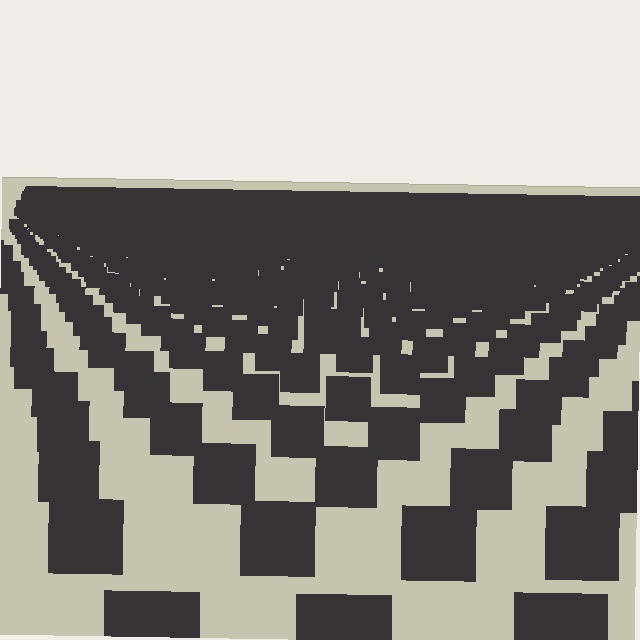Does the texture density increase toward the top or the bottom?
Density increases toward the top.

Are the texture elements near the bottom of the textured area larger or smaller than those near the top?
Larger. Near the bottom, elements are closer to the viewer and appear at a bigger on-screen size.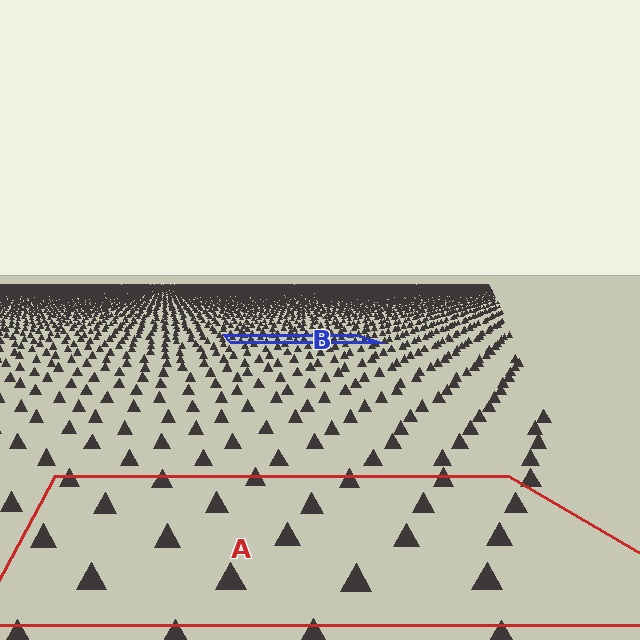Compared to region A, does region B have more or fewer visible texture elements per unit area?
Region B has more texture elements per unit area — they are packed more densely because it is farther away.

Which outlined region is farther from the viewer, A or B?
Region B is farther from the viewer — the texture elements inside it appear smaller and more densely packed.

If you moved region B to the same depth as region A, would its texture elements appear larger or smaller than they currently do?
They would appear larger. At a closer depth, the same texture elements are projected at a bigger on-screen size.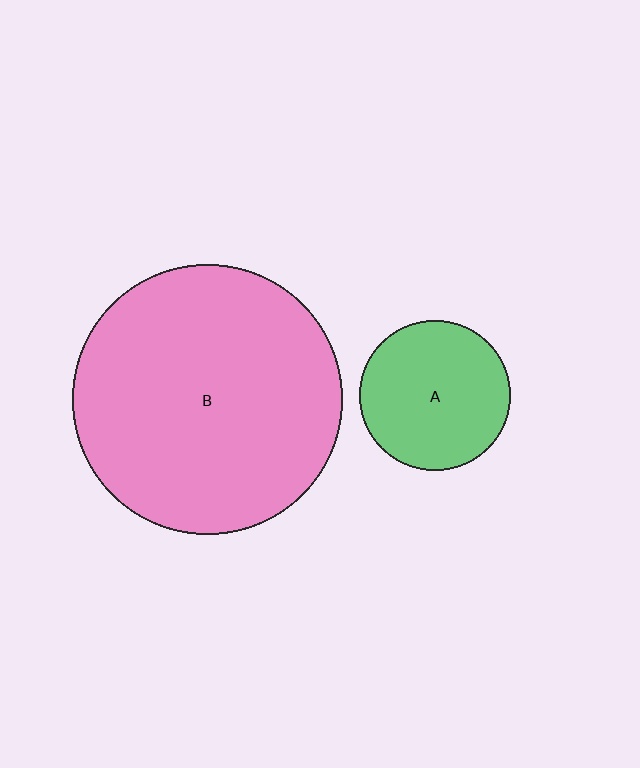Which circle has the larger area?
Circle B (pink).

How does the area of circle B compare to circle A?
Approximately 3.2 times.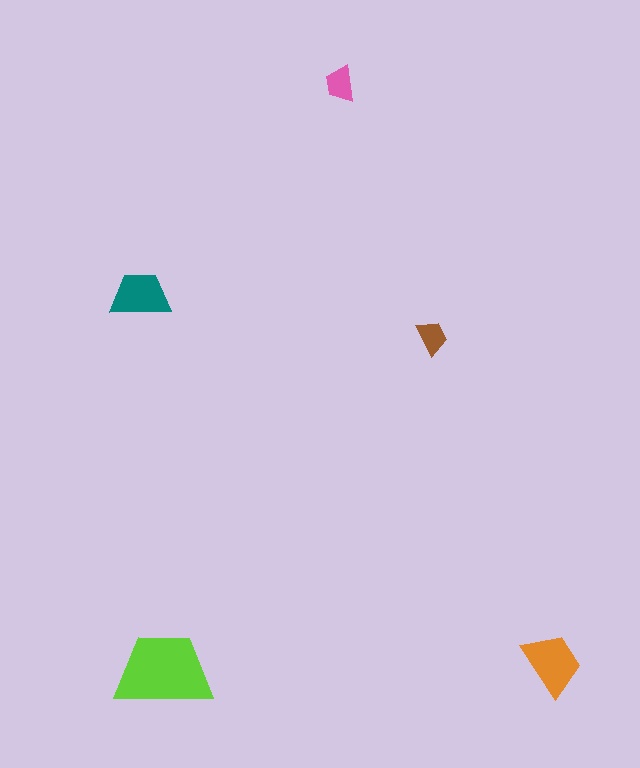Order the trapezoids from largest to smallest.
the lime one, the orange one, the teal one, the pink one, the brown one.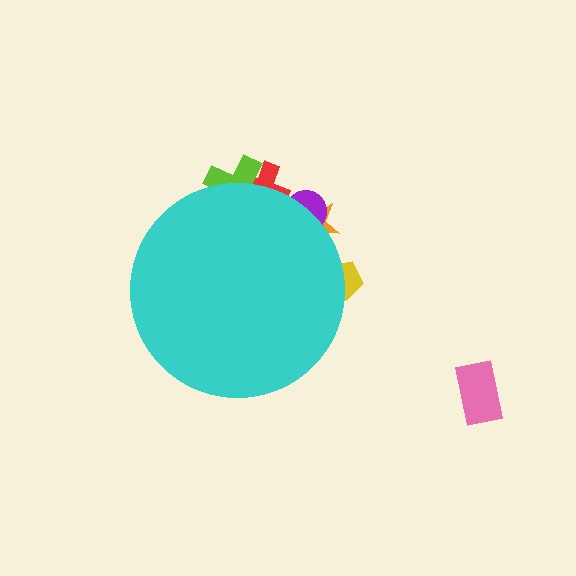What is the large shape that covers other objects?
A cyan circle.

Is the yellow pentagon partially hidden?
Yes, the yellow pentagon is partially hidden behind the cyan circle.